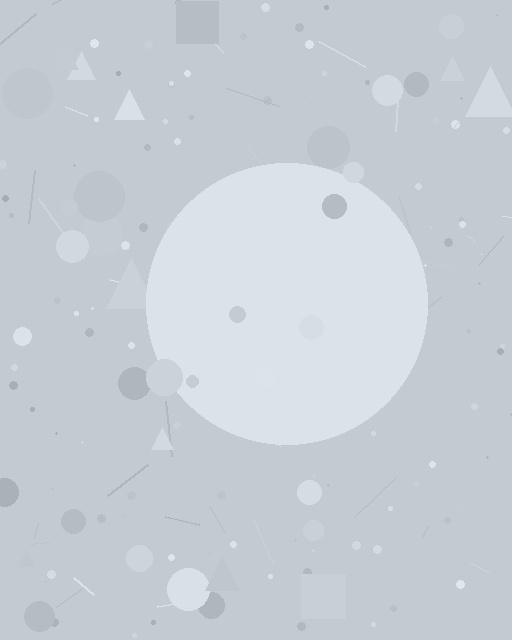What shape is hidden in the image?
A circle is hidden in the image.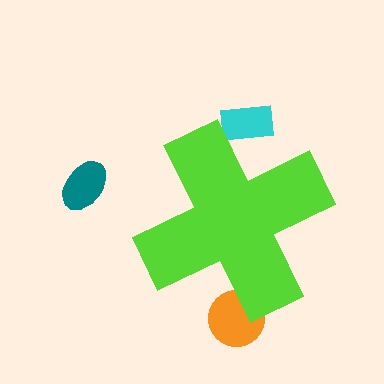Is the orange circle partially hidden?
Yes, the orange circle is partially hidden behind the lime cross.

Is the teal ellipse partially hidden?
No, the teal ellipse is fully visible.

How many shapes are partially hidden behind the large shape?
2 shapes are partially hidden.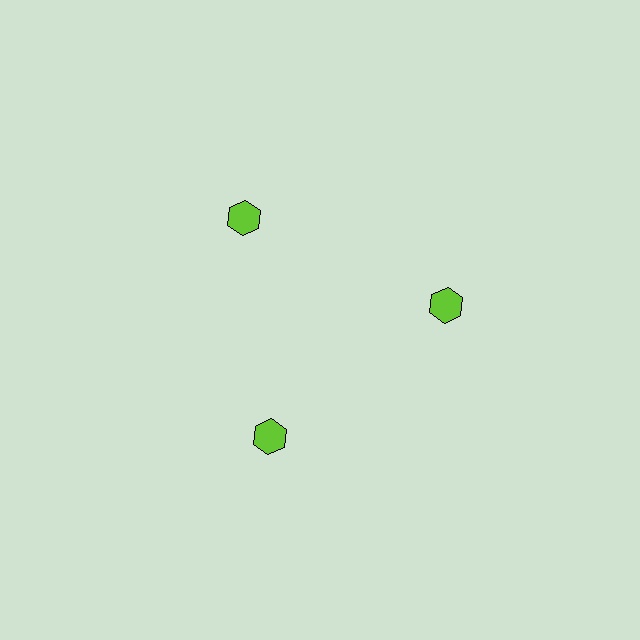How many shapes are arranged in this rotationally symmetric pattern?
There are 3 shapes, arranged in 3 groups of 1.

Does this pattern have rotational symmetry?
Yes, this pattern has 3-fold rotational symmetry. It looks the same after rotating 120 degrees around the center.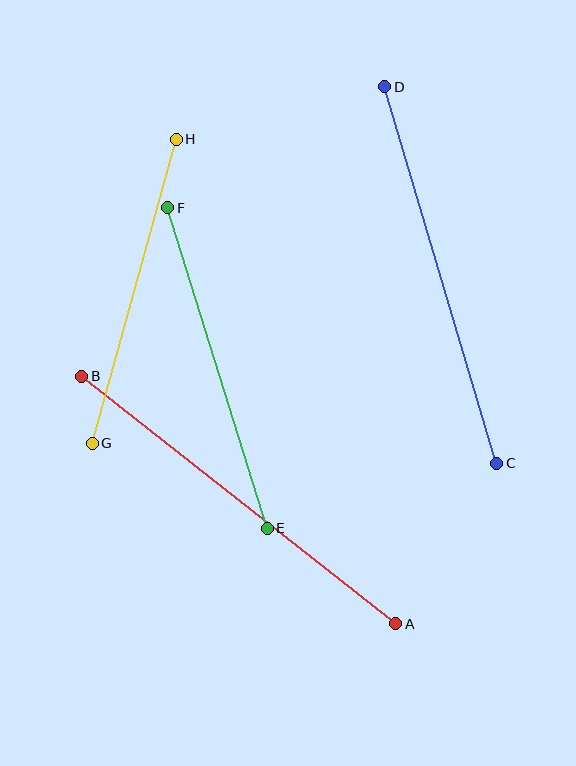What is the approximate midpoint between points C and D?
The midpoint is at approximately (441, 275) pixels.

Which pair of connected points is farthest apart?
Points A and B are farthest apart.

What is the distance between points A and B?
The distance is approximately 400 pixels.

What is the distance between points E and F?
The distance is approximately 336 pixels.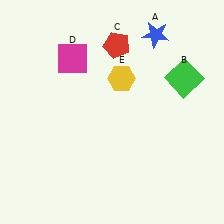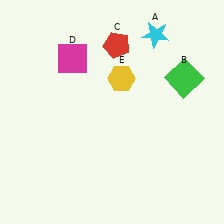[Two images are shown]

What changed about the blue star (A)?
In Image 1, A is blue. In Image 2, it changed to cyan.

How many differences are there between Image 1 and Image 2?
There is 1 difference between the two images.